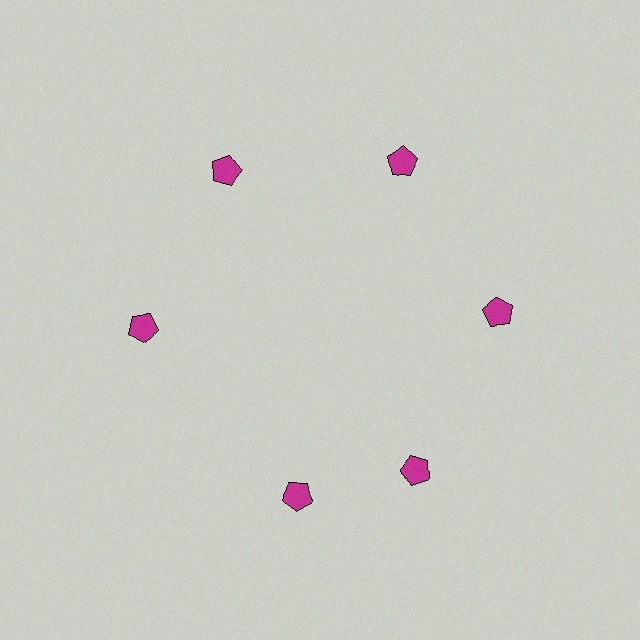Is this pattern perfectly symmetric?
No. The 6 magenta pentagons are arranged in a ring, but one element near the 7 o'clock position is rotated out of alignment along the ring, breaking the 6-fold rotational symmetry.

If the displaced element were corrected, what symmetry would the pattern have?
It would have 6-fold rotational symmetry — the pattern would map onto itself every 60 degrees.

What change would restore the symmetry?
The symmetry would be restored by rotating it back into even spacing with its neighbors so that all 6 pentagons sit at equal angles and equal distance from the center.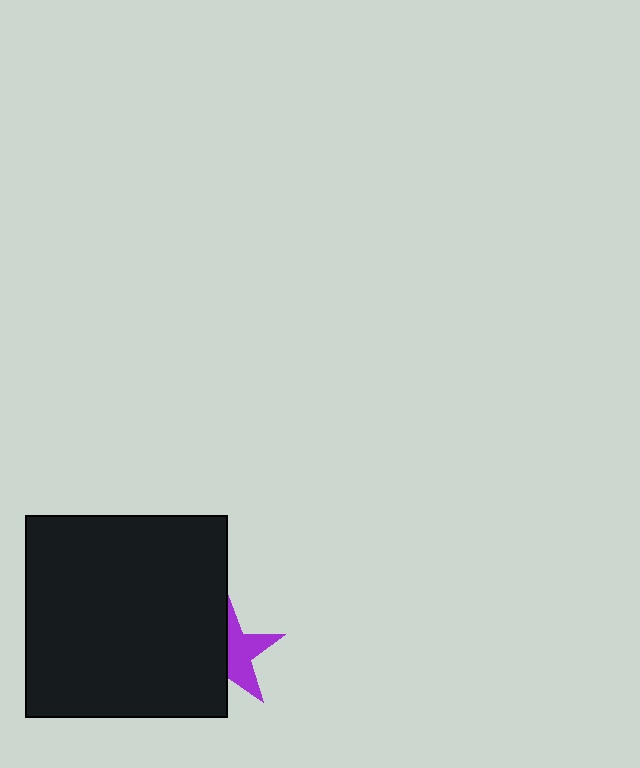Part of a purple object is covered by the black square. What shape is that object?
It is a star.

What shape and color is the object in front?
The object in front is a black square.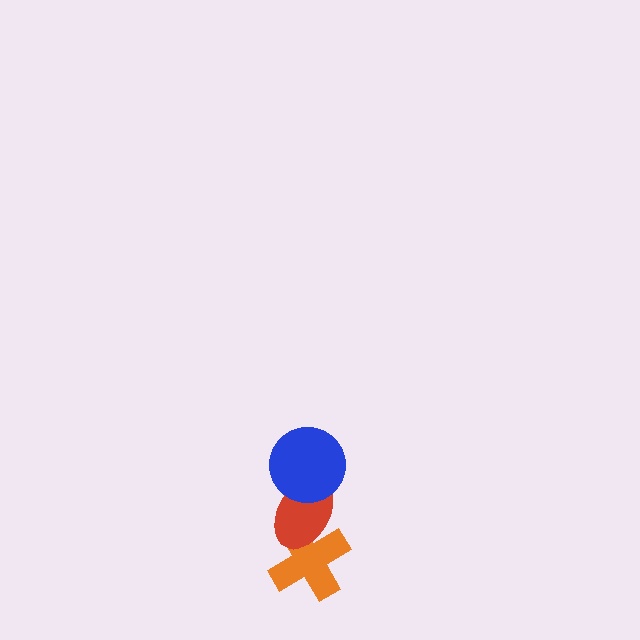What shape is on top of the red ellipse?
The blue circle is on top of the red ellipse.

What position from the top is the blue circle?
The blue circle is 1st from the top.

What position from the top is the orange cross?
The orange cross is 3rd from the top.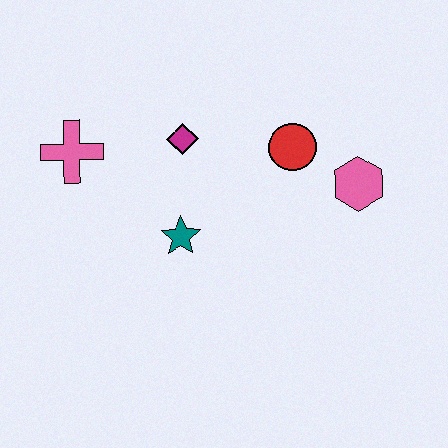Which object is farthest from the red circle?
The pink cross is farthest from the red circle.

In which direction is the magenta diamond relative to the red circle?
The magenta diamond is to the left of the red circle.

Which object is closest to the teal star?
The magenta diamond is closest to the teal star.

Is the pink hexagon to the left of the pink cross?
No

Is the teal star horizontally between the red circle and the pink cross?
Yes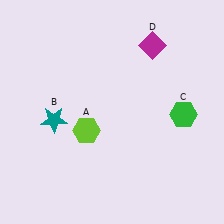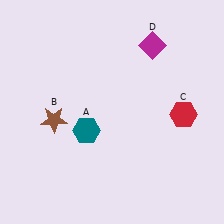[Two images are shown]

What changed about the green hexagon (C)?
In Image 1, C is green. In Image 2, it changed to red.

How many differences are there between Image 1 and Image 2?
There are 3 differences between the two images.